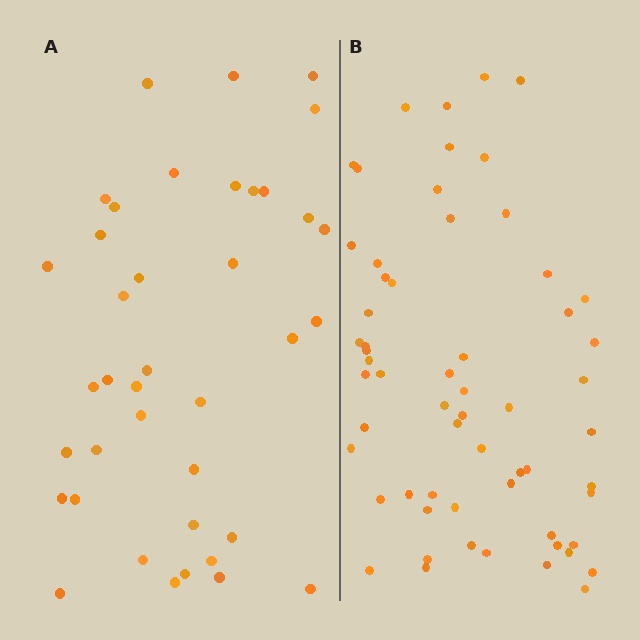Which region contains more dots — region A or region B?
Region B (the right region) has more dots.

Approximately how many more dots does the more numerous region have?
Region B has approximately 20 more dots than region A.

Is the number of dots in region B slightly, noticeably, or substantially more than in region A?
Region B has substantially more. The ratio is roughly 1.5 to 1.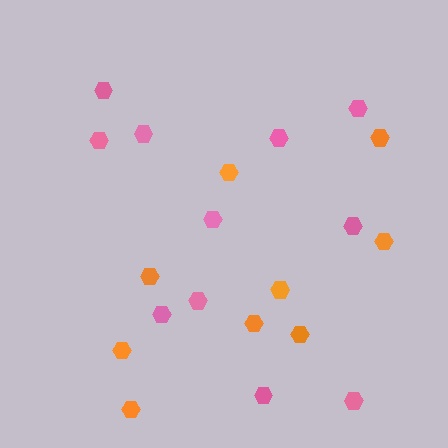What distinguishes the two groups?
There are 2 groups: one group of orange hexagons (9) and one group of pink hexagons (11).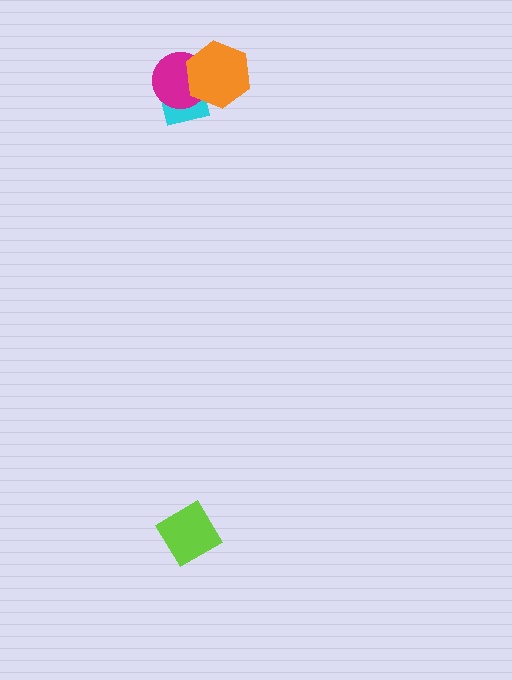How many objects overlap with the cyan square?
2 objects overlap with the cyan square.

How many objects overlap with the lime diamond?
0 objects overlap with the lime diamond.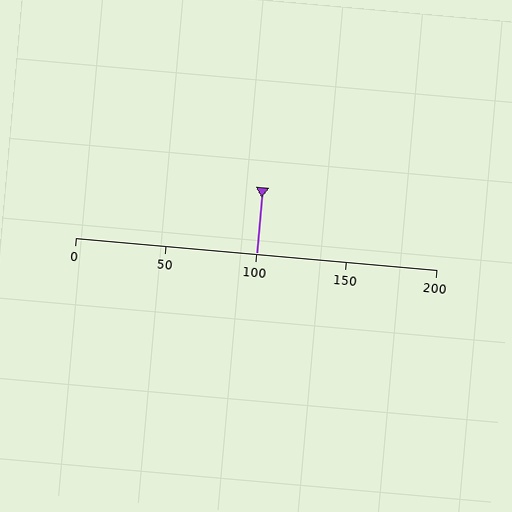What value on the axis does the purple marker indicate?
The marker indicates approximately 100.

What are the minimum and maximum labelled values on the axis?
The axis runs from 0 to 200.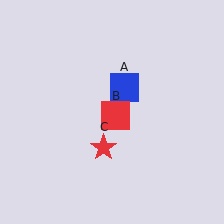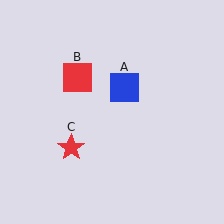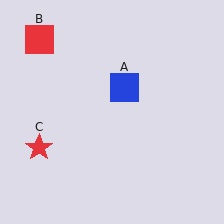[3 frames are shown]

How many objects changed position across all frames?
2 objects changed position: red square (object B), red star (object C).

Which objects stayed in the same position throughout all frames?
Blue square (object A) remained stationary.